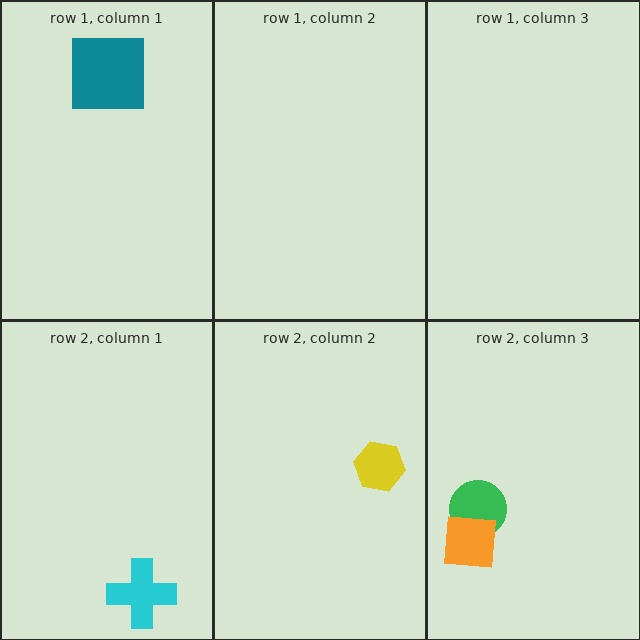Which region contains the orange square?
The row 2, column 3 region.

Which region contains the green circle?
The row 2, column 3 region.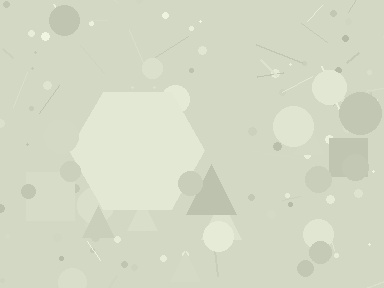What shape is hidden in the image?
A hexagon is hidden in the image.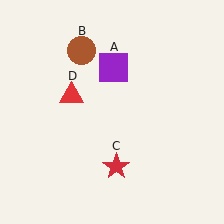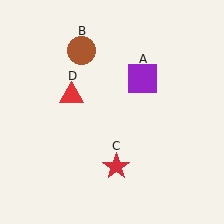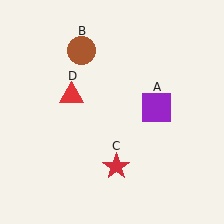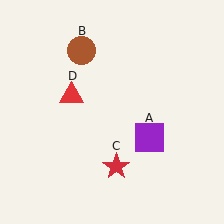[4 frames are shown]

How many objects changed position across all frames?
1 object changed position: purple square (object A).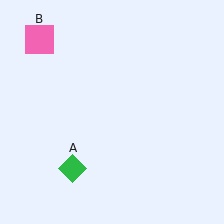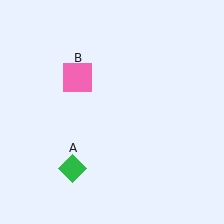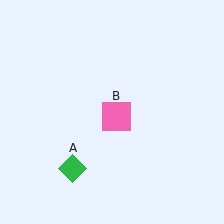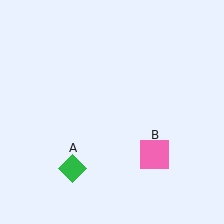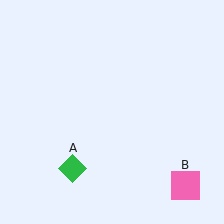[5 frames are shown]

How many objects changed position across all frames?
1 object changed position: pink square (object B).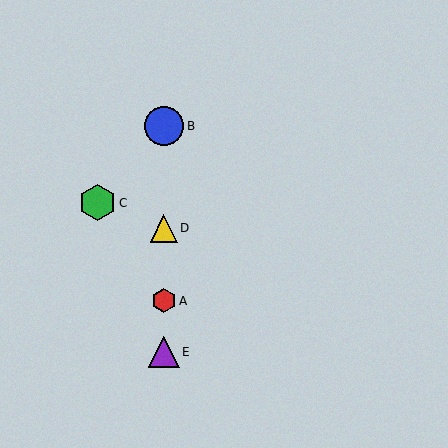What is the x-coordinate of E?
Object E is at x≈164.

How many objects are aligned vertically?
4 objects (A, B, D, E) are aligned vertically.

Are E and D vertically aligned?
Yes, both are at x≈164.